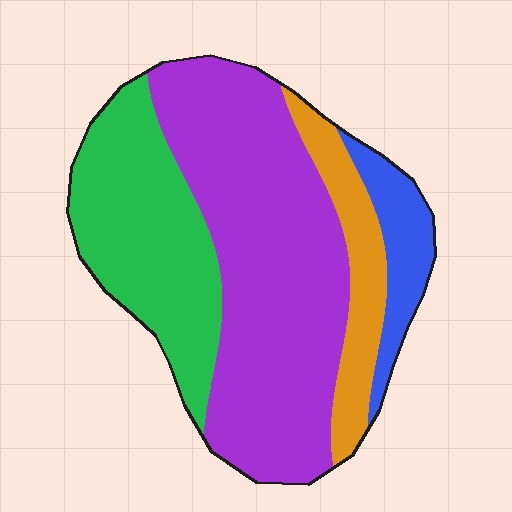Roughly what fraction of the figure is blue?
Blue covers 9% of the figure.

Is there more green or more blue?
Green.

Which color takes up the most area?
Purple, at roughly 50%.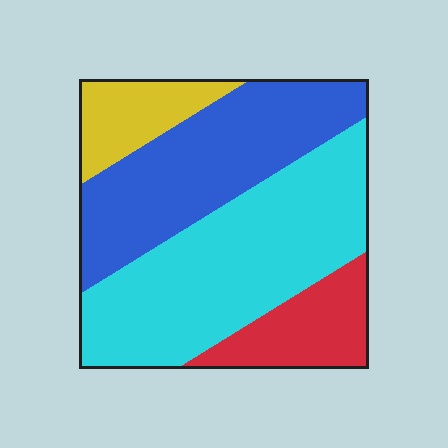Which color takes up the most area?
Cyan, at roughly 45%.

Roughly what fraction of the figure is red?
Red takes up about one eighth (1/8) of the figure.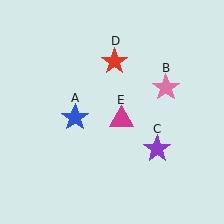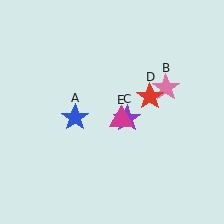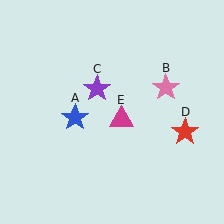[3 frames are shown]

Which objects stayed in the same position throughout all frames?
Blue star (object A) and pink star (object B) and magenta triangle (object E) remained stationary.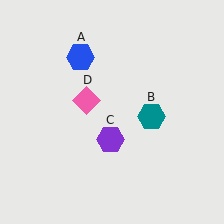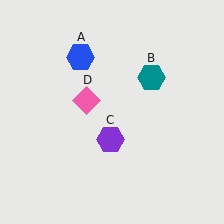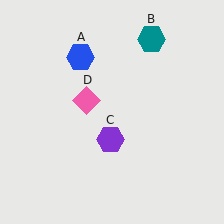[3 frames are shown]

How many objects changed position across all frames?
1 object changed position: teal hexagon (object B).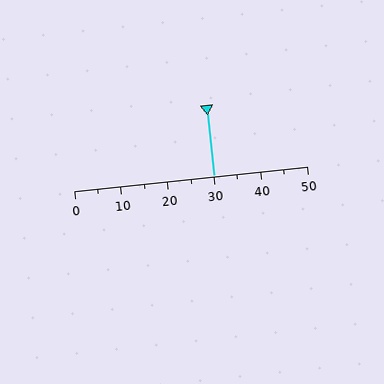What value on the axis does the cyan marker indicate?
The marker indicates approximately 30.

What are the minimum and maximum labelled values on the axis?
The axis runs from 0 to 50.